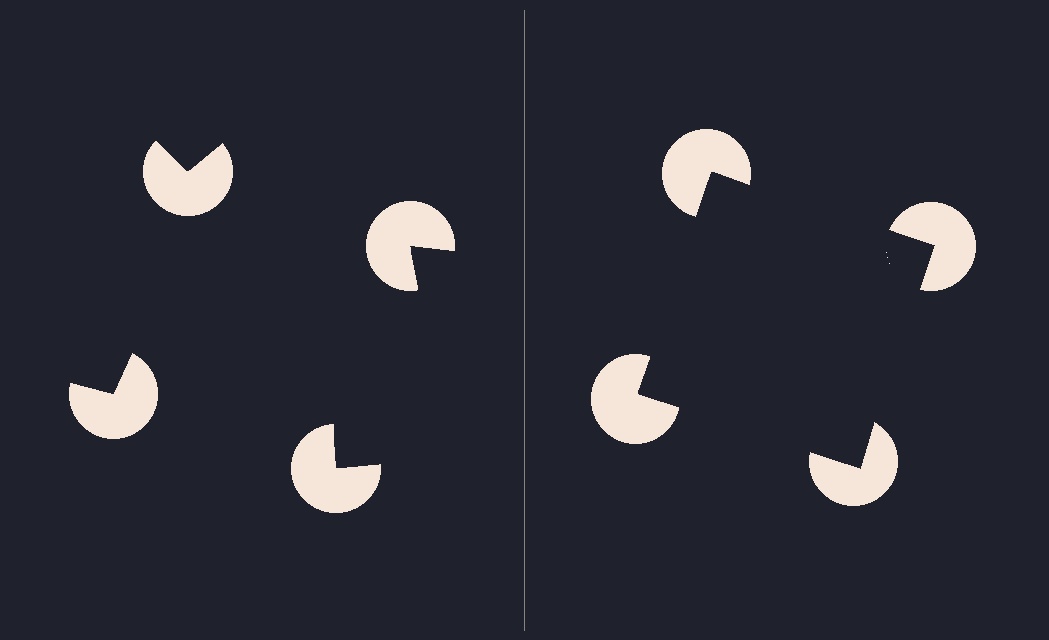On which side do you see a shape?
An illusory square appears on the right side. On the left side the wedge cuts are rotated, so no coherent shape forms.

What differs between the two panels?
The pac-man discs are positioned identically on both sides; only the wedge orientations differ. On the right they align to a square; on the left they are misaligned.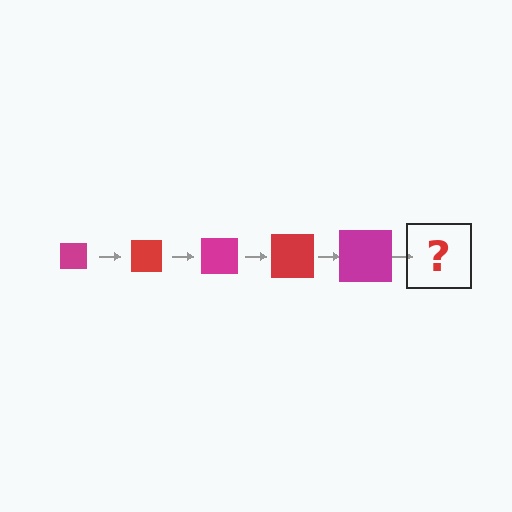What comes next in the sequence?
The next element should be a red square, larger than the previous one.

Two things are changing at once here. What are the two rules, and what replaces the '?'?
The two rules are that the square grows larger each step and the color cycles through magenta and red. The '?' should be a red square, larger than the previous one.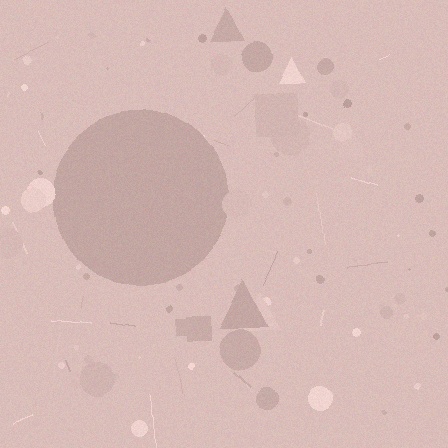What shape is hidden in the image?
A circle is hidden in the image.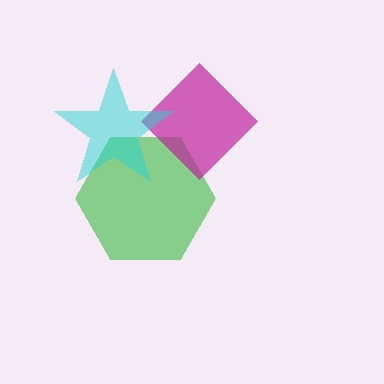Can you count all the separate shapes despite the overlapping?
Yes, there are 3 separate shapes.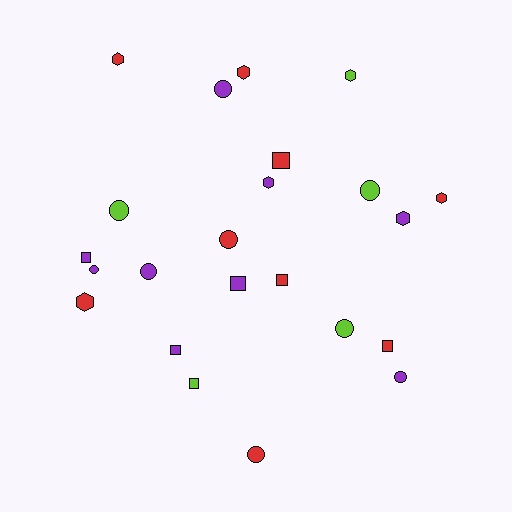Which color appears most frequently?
Purple, with 9 objects.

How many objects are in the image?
There are 23 objects.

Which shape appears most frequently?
Circle, with 9 objects.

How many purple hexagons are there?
There are 2 purple hexagons.